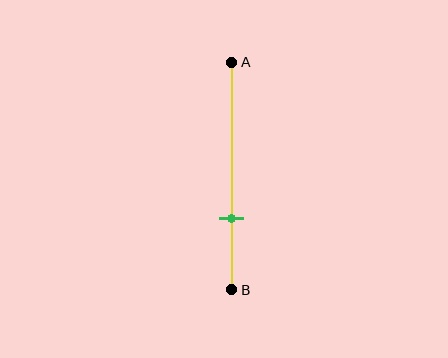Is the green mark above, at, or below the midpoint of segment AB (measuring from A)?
The green mark is below the midpoint of segment AB.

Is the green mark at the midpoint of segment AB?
No, the mark is at about 70% from A, not at the 50% midpoint.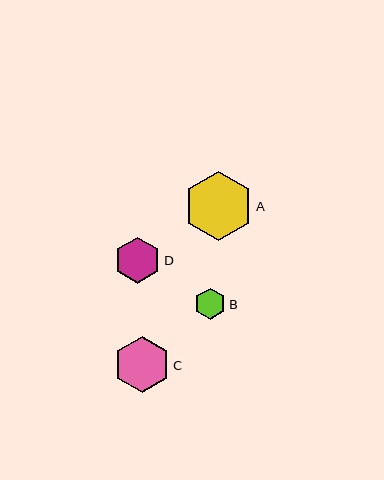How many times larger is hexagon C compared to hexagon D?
Hexagon C is approximately 1.2 times the size of hexagon D.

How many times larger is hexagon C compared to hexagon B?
Hexagon C is approximately 1.8 times the size of hexagon B.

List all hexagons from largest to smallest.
From largest to smallest: A, C, D, B.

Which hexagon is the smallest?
Hexagon B is the smallest with a size of approximately 32 pixels.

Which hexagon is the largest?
Hexagon A is the largest with a size of approximately 69 pixels.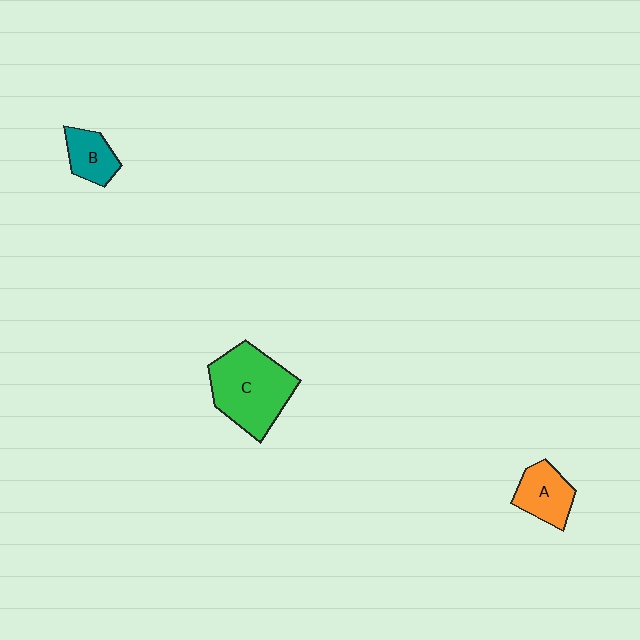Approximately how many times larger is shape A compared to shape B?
Approximately 1.2 times.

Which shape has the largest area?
Shape C (green).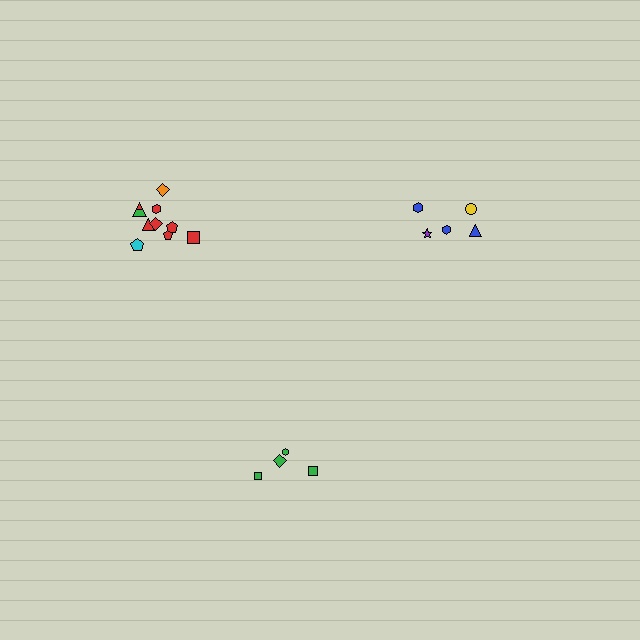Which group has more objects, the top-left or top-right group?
The top-left group.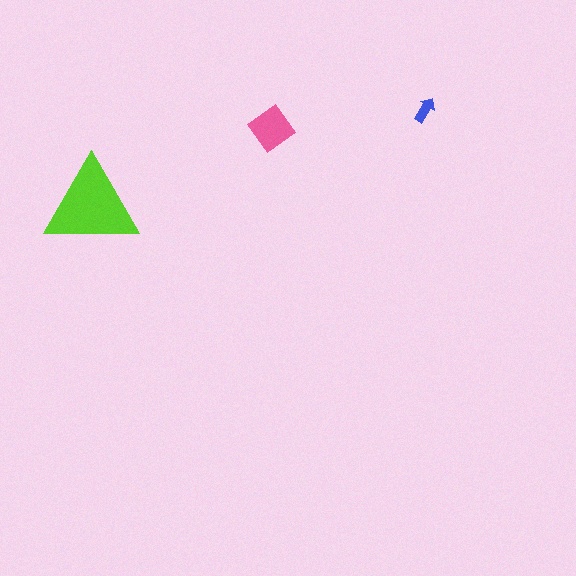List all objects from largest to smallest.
The lime triangle, the pink diamond, the blue arrow.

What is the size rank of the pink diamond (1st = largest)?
2nd.